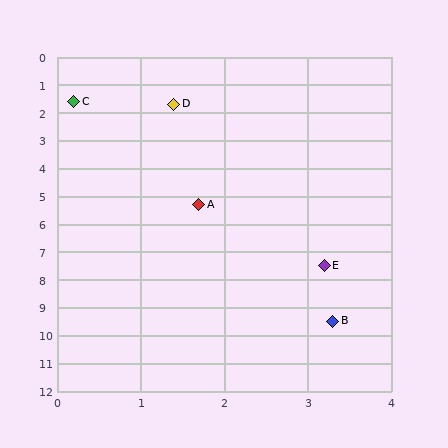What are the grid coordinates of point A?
Point A is at approximately (1.7, 5.3).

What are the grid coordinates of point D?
Point D is at approximately (1.4, 1.7).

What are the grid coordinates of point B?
Point B is at approximately (3.3, 9.5).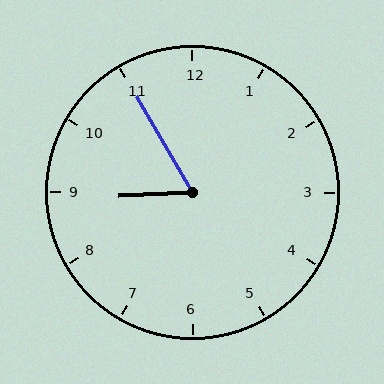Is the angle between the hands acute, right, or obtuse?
It is acute.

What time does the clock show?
8:55.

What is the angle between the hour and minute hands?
Approximately 62 degrees.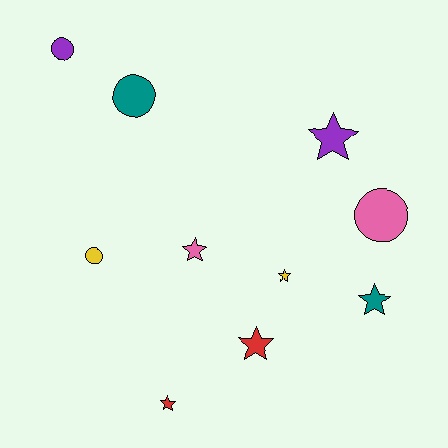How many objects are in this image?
There are 10 objects.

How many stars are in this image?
There are 6 stars.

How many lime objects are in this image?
There are no lime objects.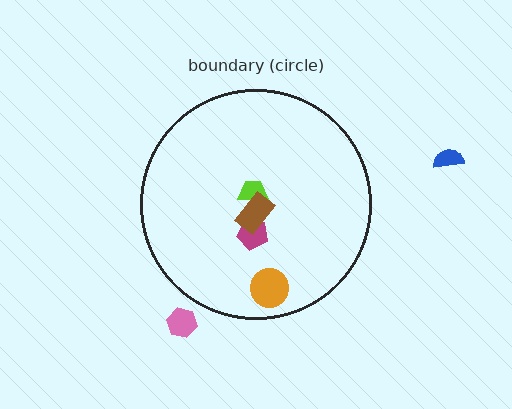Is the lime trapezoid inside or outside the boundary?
Inside.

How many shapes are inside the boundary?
4 inside, 2 outside.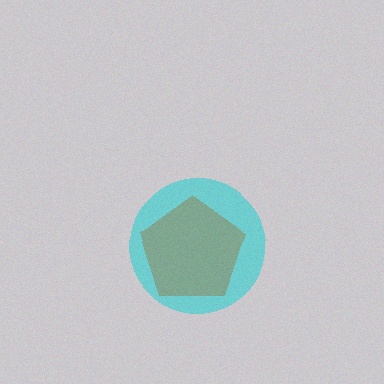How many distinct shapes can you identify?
There are 2 distinct shapes: a cyan circle, a brown pentagon.